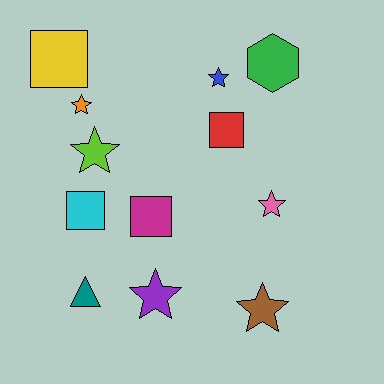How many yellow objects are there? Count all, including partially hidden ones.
There is 1 yellow object.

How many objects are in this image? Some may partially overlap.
There are 12 objects.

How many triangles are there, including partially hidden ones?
There is 1 triangle.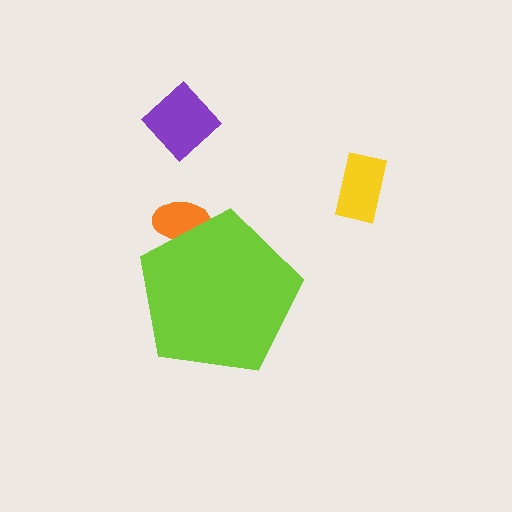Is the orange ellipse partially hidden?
Yes, the orange ellipse is partially hidden behind the lime pentagon.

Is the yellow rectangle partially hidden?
No, the yellow rectangle is fully visible.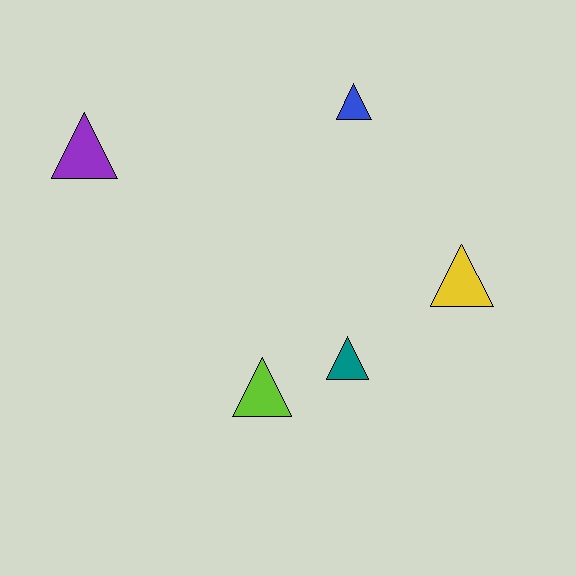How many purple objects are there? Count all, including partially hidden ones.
There is 1 purple object.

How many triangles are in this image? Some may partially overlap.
There are 5 triangles.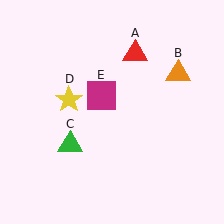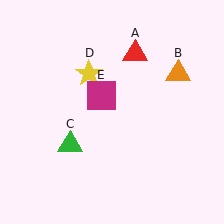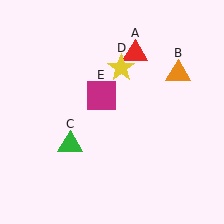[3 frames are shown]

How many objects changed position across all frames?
1 object changed position: yellow star (object D).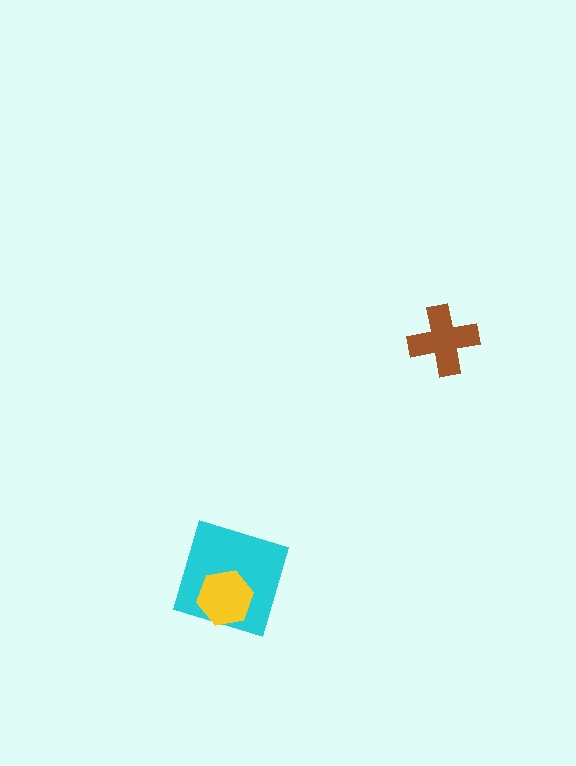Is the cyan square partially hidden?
Yes, it is partially covered by another shape.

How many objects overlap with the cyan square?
1 object overlaps with the cyan square.